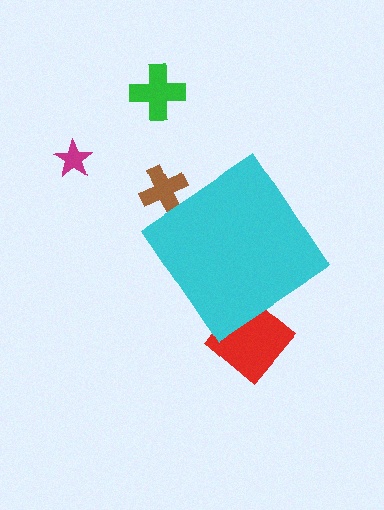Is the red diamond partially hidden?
Yes, the red diamond is partially hidden behind the cyan diamond.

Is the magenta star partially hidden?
No, the magenta star is fully visible.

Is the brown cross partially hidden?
Yes, the brown cross is partially hidden behind the cyan diamond.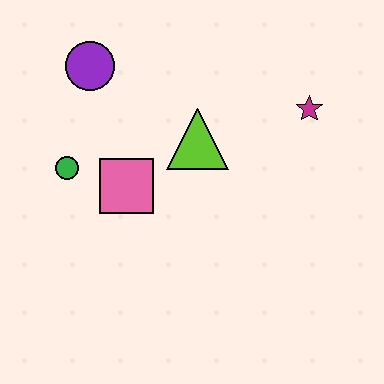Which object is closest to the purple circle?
The green circle is closest to the purple circle.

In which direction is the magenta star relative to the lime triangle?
The magenta star is to the right of the lime triangle.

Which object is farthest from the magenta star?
The green circle is farthest from the magenta star.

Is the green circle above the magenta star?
No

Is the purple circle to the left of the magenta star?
Yes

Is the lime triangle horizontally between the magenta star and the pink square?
Yes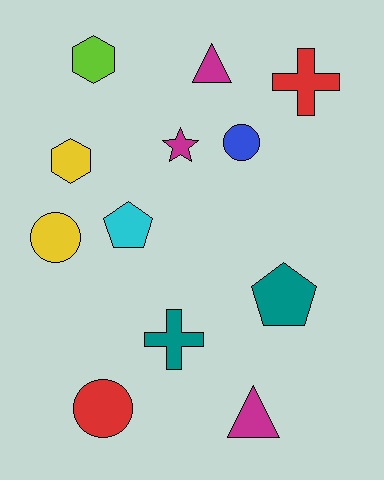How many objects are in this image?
There are 12 objects.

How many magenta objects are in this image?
There are 3 magenta objects.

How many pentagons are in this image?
There are 2 pentagons.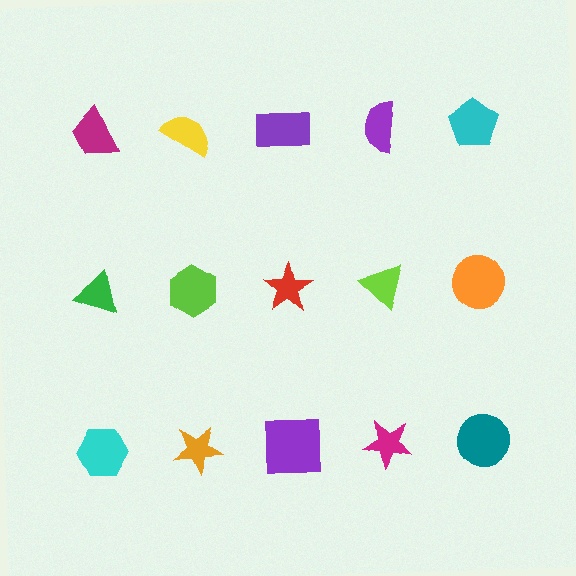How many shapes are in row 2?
5 shapes.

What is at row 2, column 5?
An orange circle.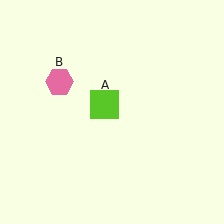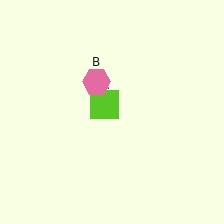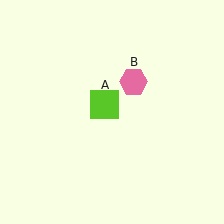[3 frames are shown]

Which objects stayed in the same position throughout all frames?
Lime square (object A) remained stationary.